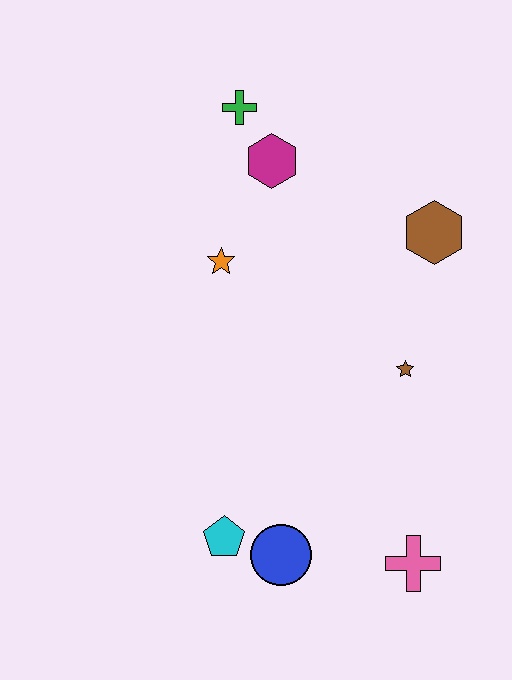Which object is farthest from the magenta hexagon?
The pink cross is farthest from the magenta hexagon.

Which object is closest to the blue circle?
The cyan pentagon is closest to the blue circle.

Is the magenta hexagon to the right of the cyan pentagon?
Yes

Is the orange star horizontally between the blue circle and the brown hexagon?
No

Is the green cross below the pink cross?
No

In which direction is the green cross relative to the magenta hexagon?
The green cross is above the magenta hexagon.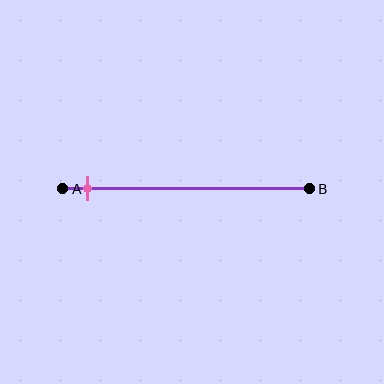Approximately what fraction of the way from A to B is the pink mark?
The pink mark is approximately 10% of the way from A to B.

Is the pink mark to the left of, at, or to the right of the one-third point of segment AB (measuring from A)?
The pink mark is to the left of the one-third point of segment AB.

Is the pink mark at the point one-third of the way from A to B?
No, the mark is at about 10% from A, not at the 33% one-third point.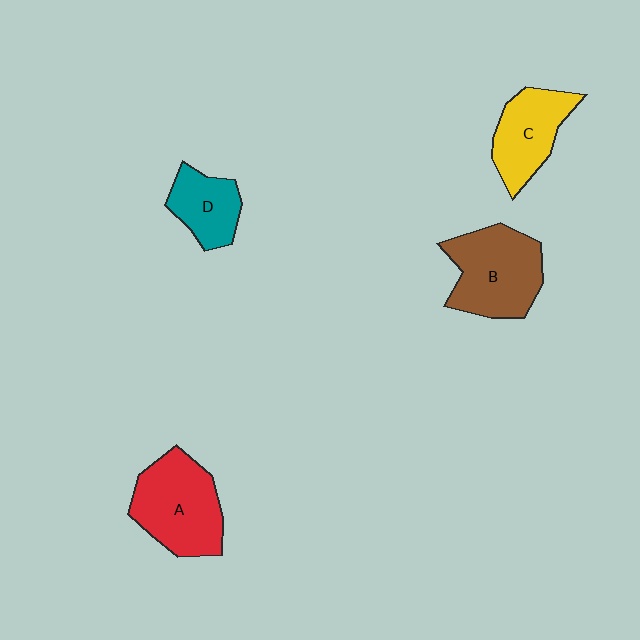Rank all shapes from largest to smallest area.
From largest to smallest: A (red), B (brown), C (yellow), D (teal).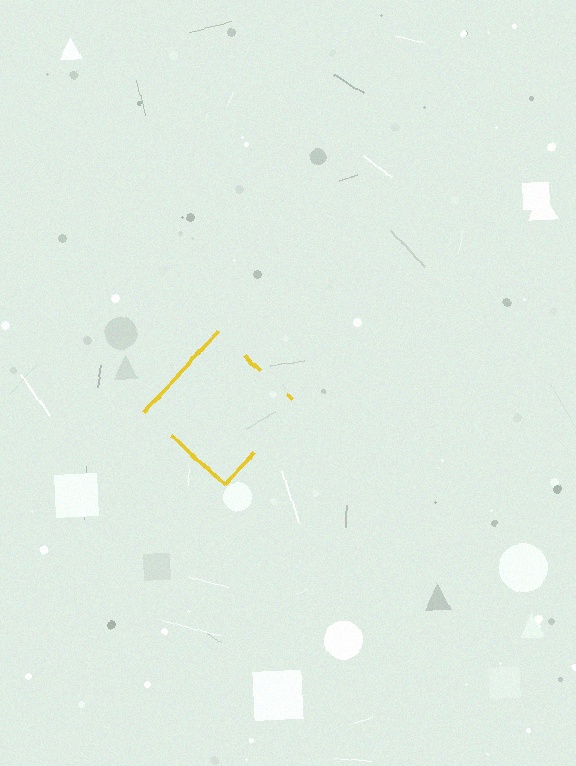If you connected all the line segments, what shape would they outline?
They would outline a diamond.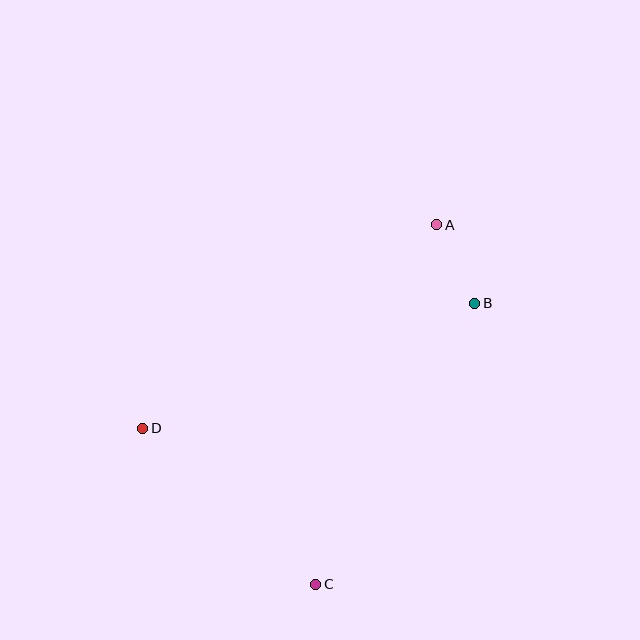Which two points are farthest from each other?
Points A and C are farthest from each other.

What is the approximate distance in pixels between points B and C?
The distance between B and C is approximately 323 pixels.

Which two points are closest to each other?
Points A and B are closest to each other.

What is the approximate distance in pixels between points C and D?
The distance between C and D is approximately 233 pixels.